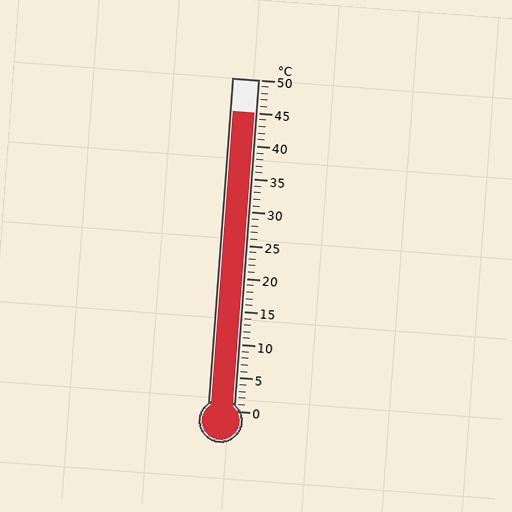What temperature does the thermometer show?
The thermometer shows approximately 45°C.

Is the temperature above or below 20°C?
The temperature is above 20°C.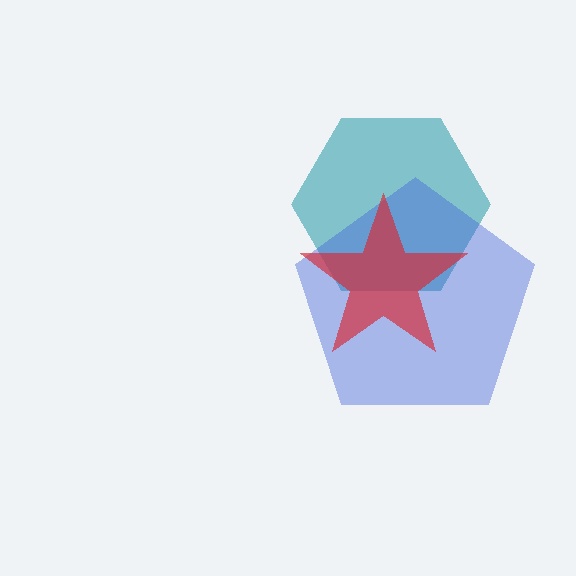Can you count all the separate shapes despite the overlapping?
Yes, there are 3 separate shapes.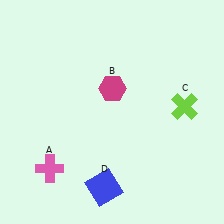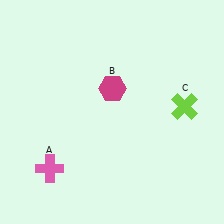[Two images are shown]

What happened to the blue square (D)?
The blue square (D) was removed in Image 2. It was in the bottom-left area of Image 1.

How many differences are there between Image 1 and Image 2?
There is 1 difference between the two images.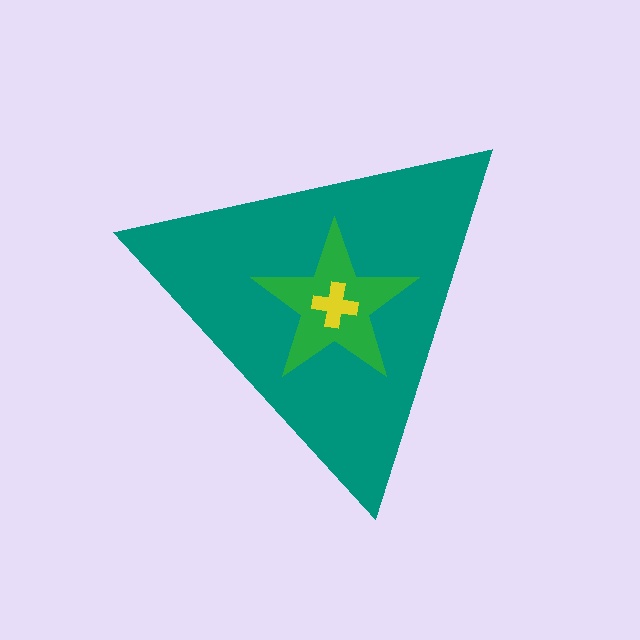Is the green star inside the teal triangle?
Yes.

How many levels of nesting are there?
3.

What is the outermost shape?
The teal triangle.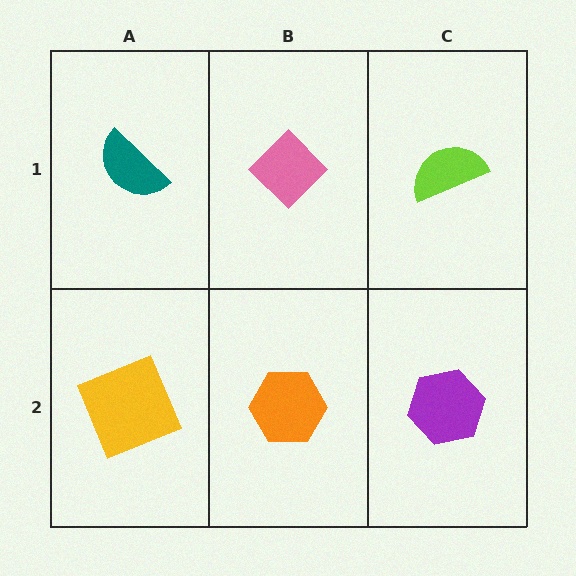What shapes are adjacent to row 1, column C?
A purple hexagon (row 2, column C), a pink diamond (row 1, column B).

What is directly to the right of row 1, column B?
A lime semicircle.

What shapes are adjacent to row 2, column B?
A pink diamond (row 1, column B), a yellow square (row 2, column A), a purple hexagon (row 2, column C).